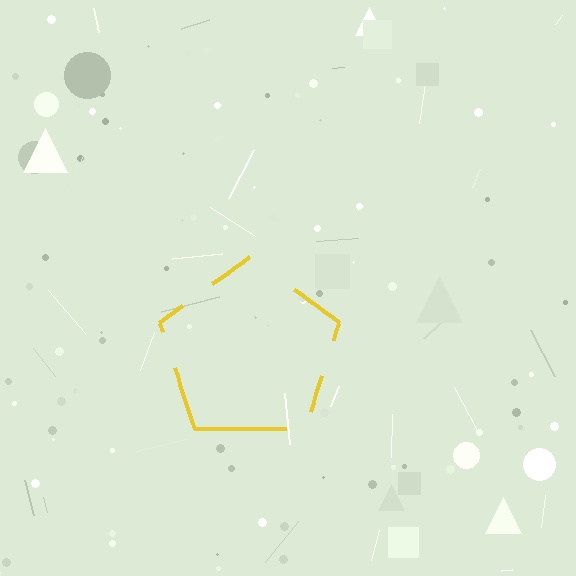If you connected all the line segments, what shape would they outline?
They would outline a pentagon.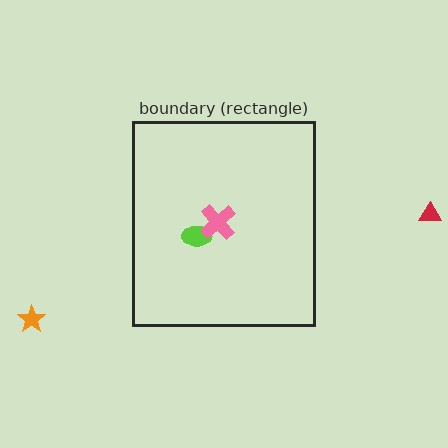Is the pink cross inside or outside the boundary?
Inside.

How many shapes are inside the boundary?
2 inside, 2 outside.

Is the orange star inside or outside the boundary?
Outside.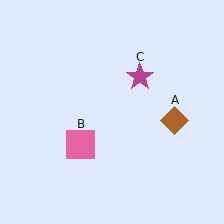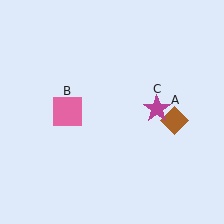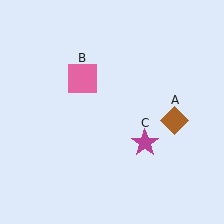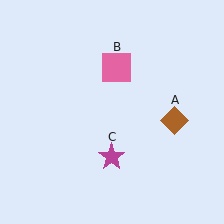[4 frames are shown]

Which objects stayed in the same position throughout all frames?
Brown diamond (object A) remained stationary.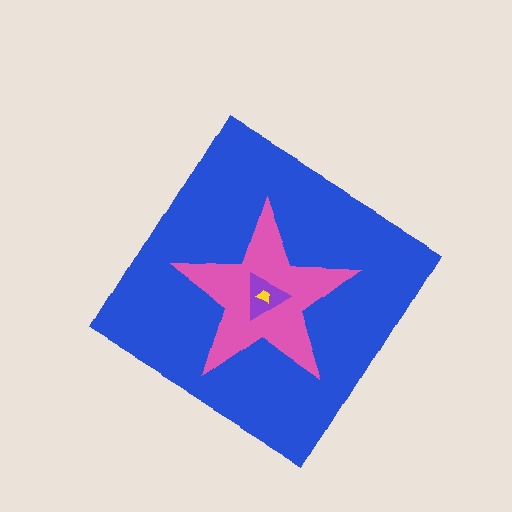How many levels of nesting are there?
4.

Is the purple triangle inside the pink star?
Yes.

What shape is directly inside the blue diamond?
The pink star.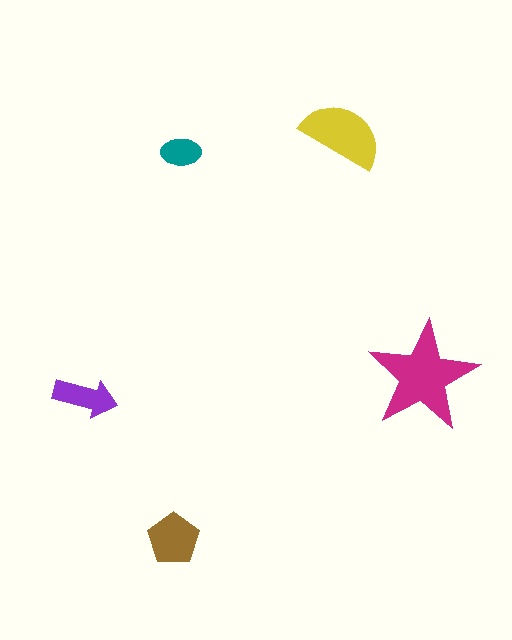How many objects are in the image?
There are 5 objects in the image.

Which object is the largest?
The magenta star.